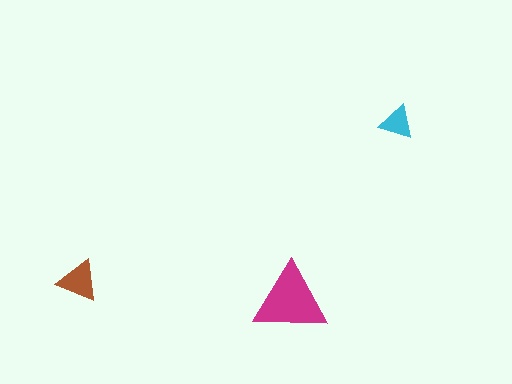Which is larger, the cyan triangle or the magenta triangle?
The magenta one.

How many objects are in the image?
There are 3 objects in the image.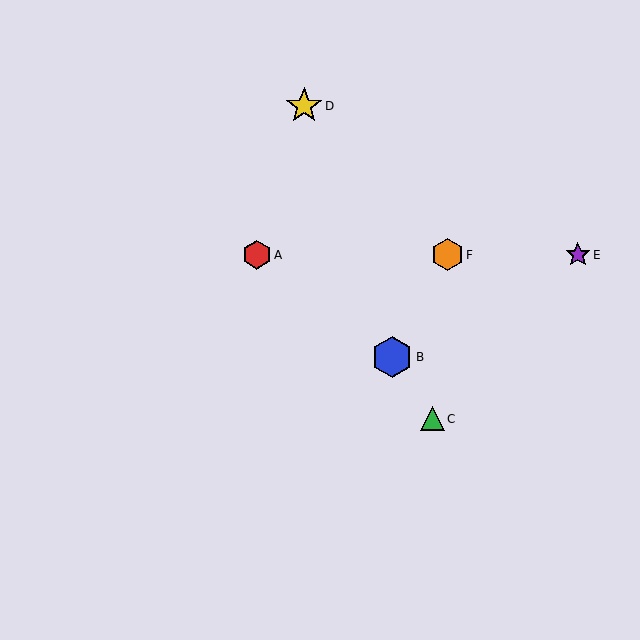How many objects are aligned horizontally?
3 objects (A, E, F) are aligned horizontally.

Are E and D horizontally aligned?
No, E is at y≈255 and D is at y≈106.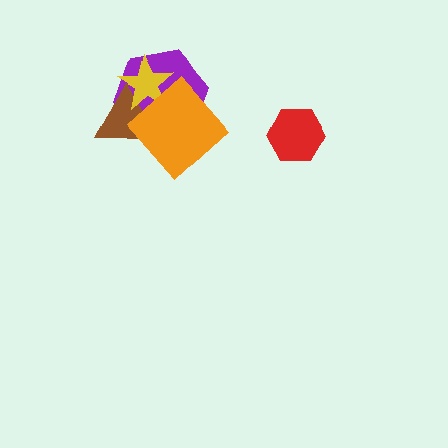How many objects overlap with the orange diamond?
3 objects overlap with the orange diamond.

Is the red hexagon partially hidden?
No, no other shape covers it.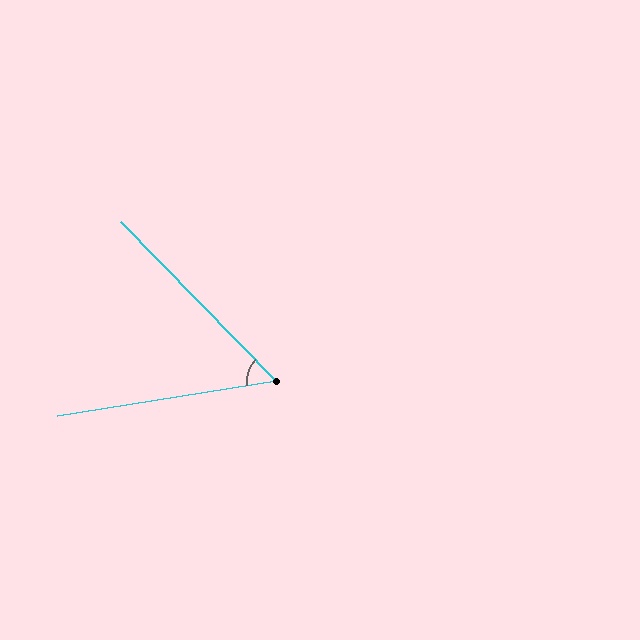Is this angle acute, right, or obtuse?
It is acute.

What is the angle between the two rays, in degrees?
Approximately 55 degrees.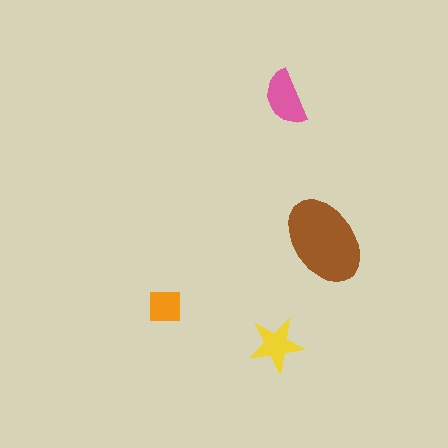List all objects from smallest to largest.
The orange square, the yellow star, the pink semicircle, the brown ellipse.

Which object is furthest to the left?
The orange square is leftmost.